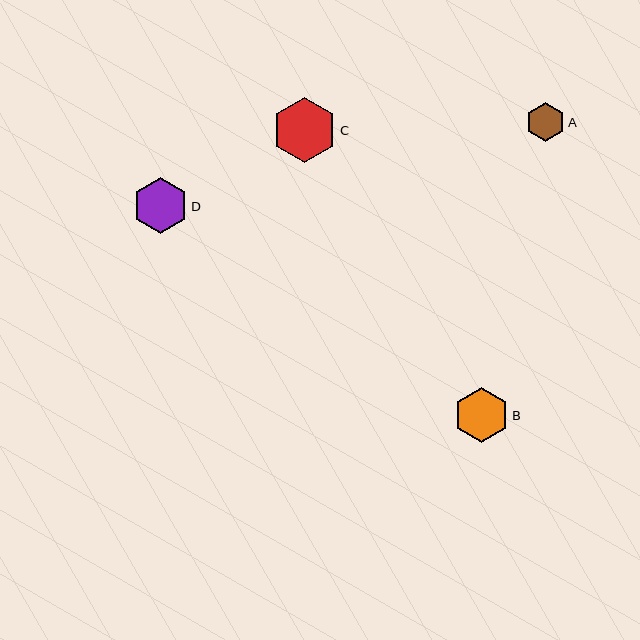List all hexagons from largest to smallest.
From largest to smallest: C, D, B, A.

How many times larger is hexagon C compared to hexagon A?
Hexagon C is approximately 1.7 times the size of hexagon A.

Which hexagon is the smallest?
Hexagon A is the smallest with a size of approximately 39 pixels.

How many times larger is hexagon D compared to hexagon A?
Hexagon D is approximately 1.4 times the size of hexagon A.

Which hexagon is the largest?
Hexagon C is the largest with a size of approximately 65 pixels.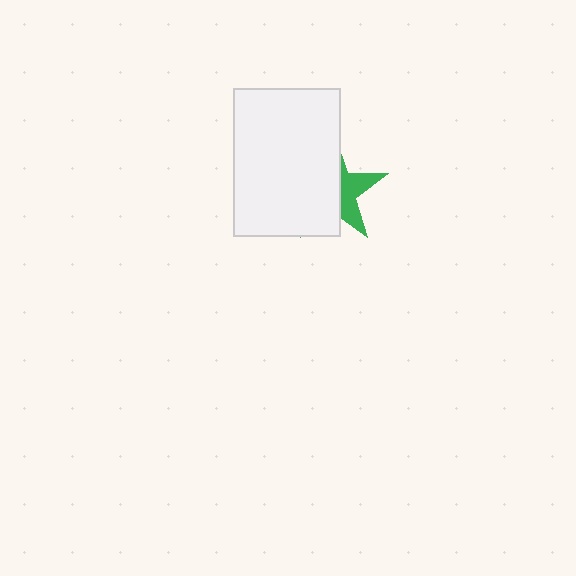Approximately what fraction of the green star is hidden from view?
Roughly 64% of the green star is hidden behind the white rectangle.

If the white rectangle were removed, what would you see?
You would see the complete green star.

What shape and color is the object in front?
The object in front is a white rectangle.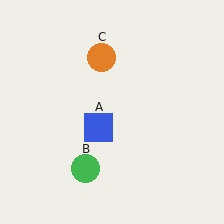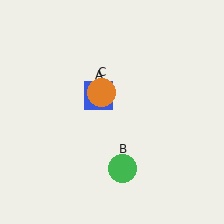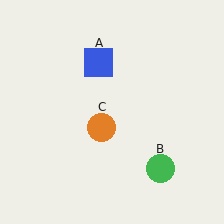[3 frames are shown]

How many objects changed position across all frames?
3 objects changed position: blue square (object A), green circle (object B), orange circle (object C).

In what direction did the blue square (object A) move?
The blue square (object A) moved up.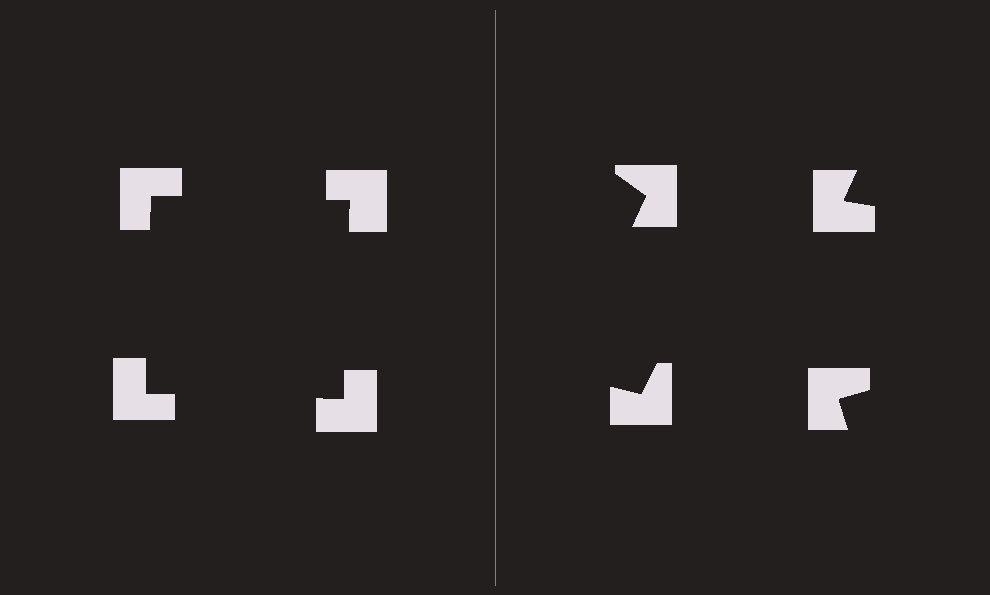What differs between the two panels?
The notched squares are positioned identically on both sides; only the wedge orientations differ. On the left they align to a square; on the right they are misaligned.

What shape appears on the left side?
An illusory square.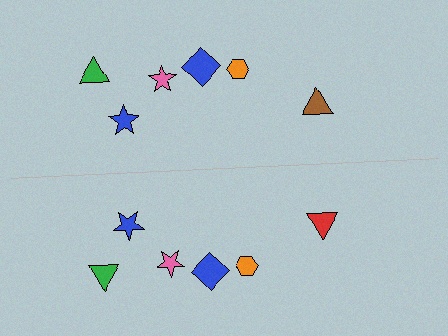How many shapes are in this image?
There are 12 shapes in this image.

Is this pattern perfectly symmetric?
No, the pattern is not perfectly symmetric. The red triangle on the bottom side breaks the symmetry — its mirror counterpart is brown.